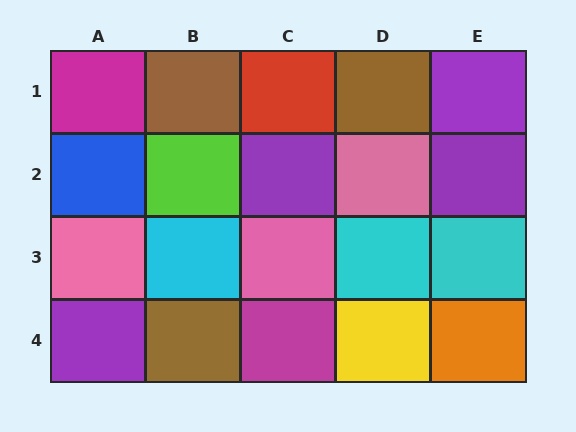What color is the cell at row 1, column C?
Red.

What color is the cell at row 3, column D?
Cyan.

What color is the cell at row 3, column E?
Cyan.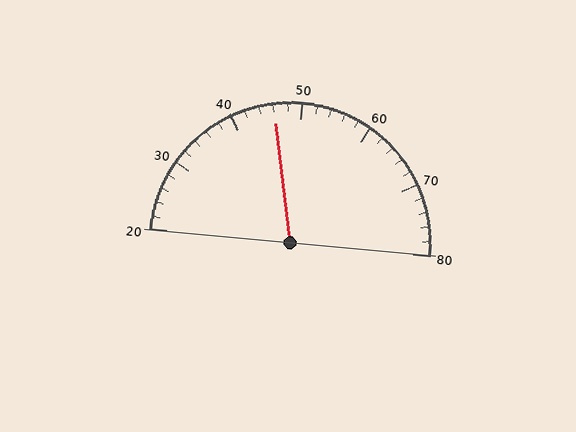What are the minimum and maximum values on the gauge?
The gauge ranges from 20 to 80.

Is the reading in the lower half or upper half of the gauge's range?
The reading is in the lower half of the range (20 to 80).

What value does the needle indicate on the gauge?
The needle indicates approximately 46.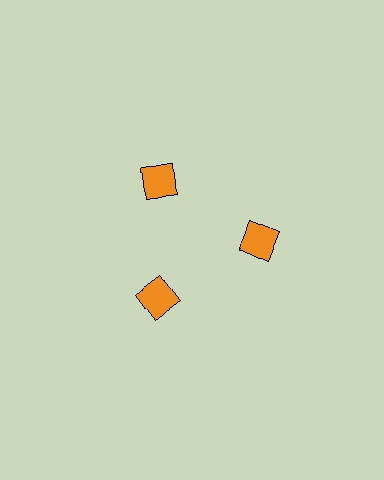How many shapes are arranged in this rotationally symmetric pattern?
There are 3 shapes, arranged in 3 groups of 1.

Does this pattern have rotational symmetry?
Yes, this pattern has 3-fold rotational symmetry. It looks the same after rotating 120 degrees around the center.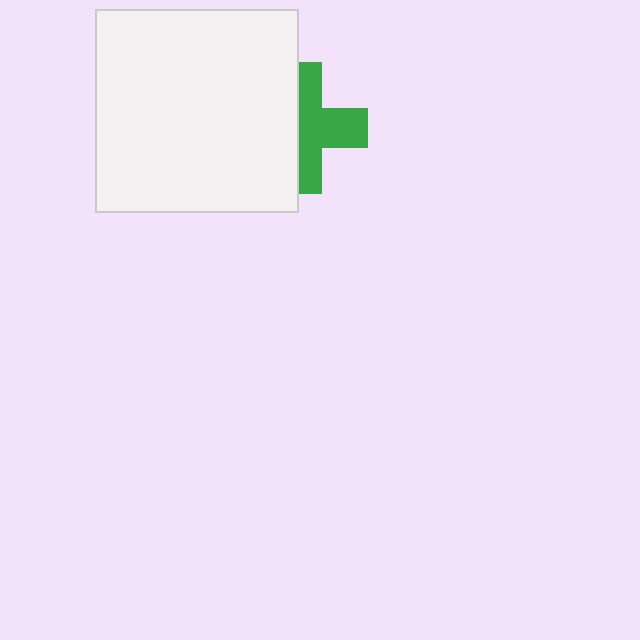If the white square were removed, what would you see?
You would see the complete green cross.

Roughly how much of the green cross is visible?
About half of it is visible (roughly 53%).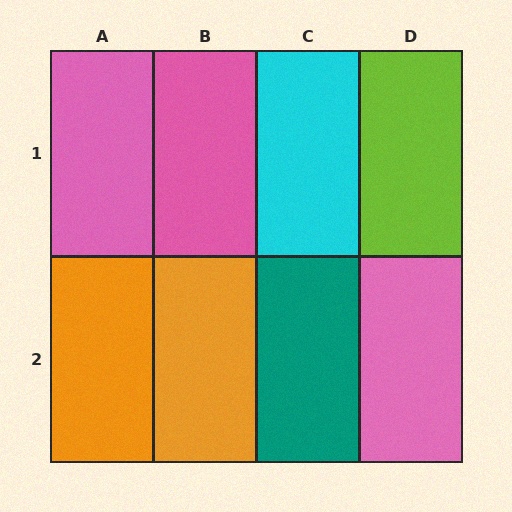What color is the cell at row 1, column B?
Pink.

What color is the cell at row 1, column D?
Lime.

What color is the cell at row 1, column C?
Cyan.